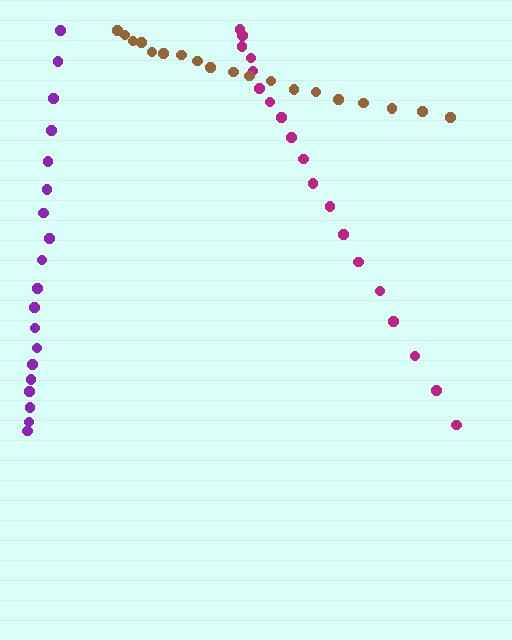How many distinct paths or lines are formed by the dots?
There are 3 distinct paths.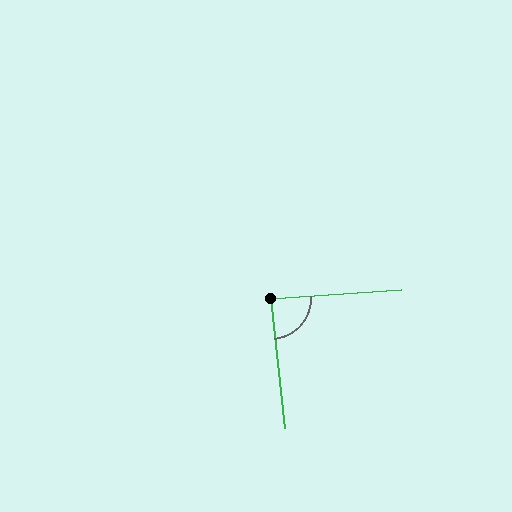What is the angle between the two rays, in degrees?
Approximately 88 degrees.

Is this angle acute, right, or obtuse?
It is approximately a right angle.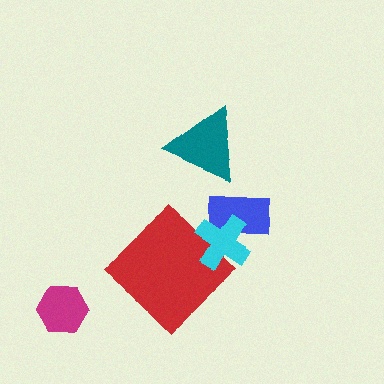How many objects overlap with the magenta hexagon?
0 objects overlap with the magenta hexagon.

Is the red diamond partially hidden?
Yes, it is partially covered by another shape.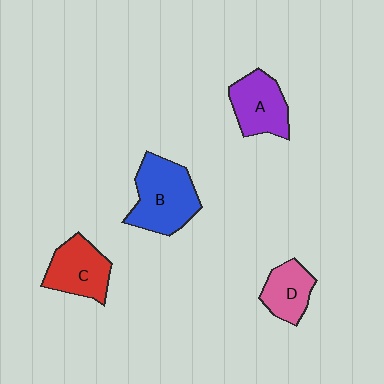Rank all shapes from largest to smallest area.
From largest to smallest: B (blue), C (red), A (purple), D (pink).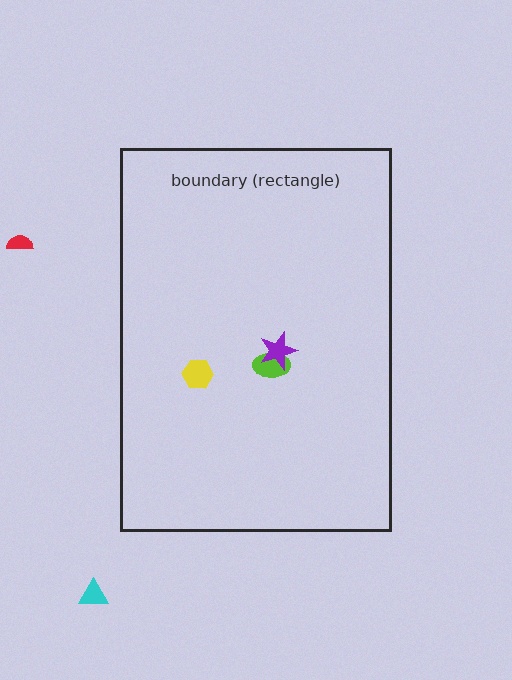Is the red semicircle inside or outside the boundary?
Outside.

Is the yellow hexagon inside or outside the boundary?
Inside.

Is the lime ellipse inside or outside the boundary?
Inside.